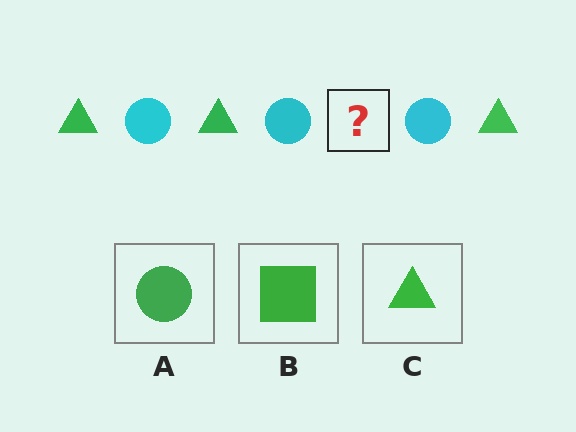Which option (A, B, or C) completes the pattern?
C.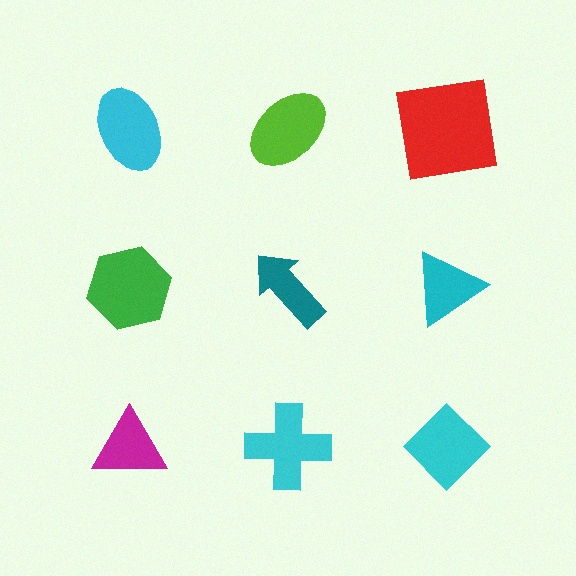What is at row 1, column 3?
A red square.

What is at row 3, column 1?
A magenta triangle.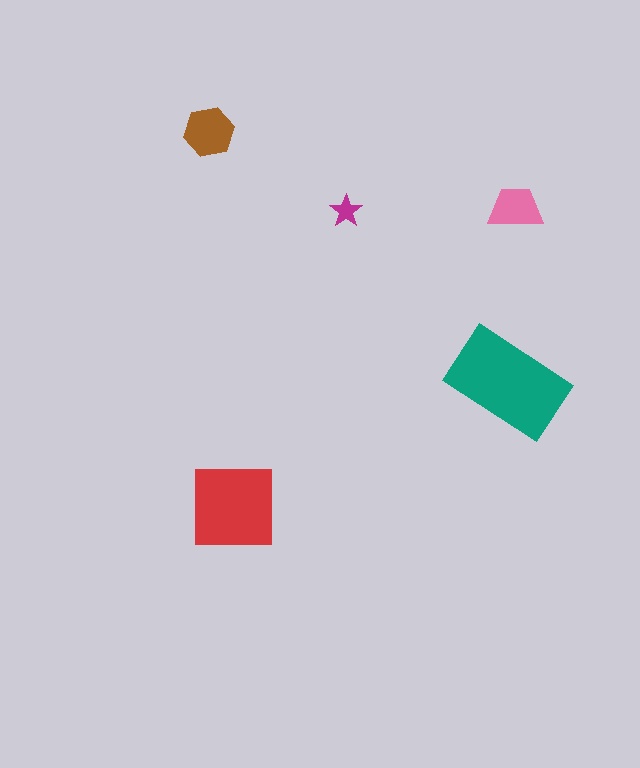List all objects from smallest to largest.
The magenta star, the pink trapezoid, the brown hexagon, the red square, the teal rectangle.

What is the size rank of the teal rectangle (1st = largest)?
1st.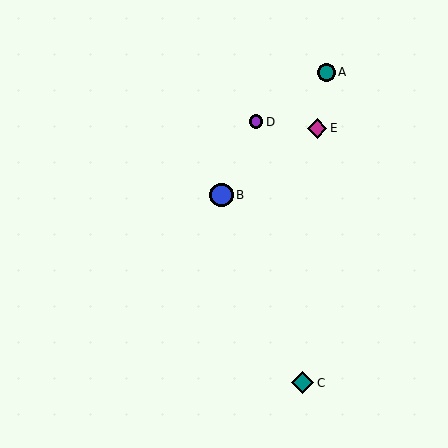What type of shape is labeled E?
Shape E is a magenta diamond.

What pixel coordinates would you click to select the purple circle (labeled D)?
Click at (256, 122) to select the purple circle D.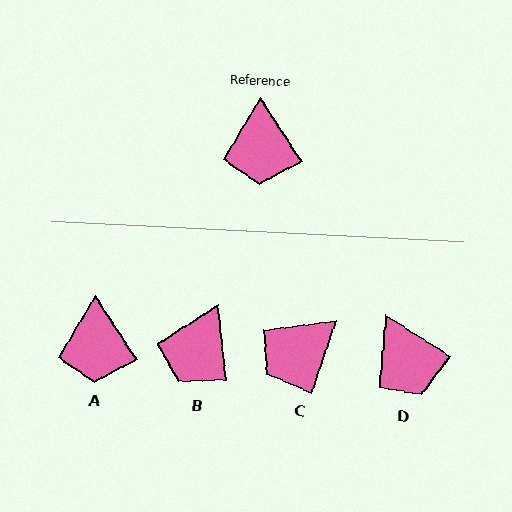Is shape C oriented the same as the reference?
No, it is off by about 51 degrees.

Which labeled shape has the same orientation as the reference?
A.